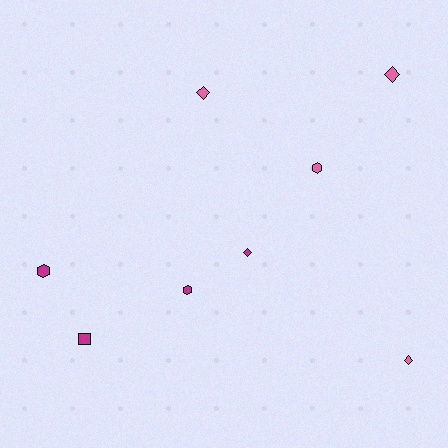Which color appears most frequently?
Pink, with 4 objects.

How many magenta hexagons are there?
There are 2 magenta hexagons.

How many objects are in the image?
There are 8 objects.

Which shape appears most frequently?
Diamond, with 4 objects.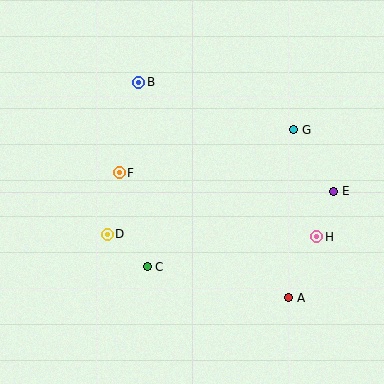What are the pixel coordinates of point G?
Point G is at (294, 130).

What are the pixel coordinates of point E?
Point E is at (334, 191).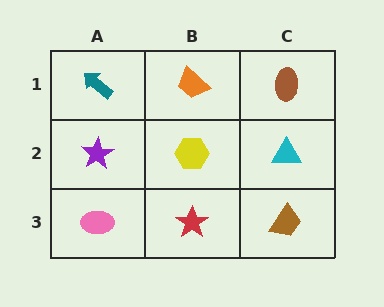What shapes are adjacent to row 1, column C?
A cyan triangle (row 2, column C), an orange trapezoid (row 1, column B).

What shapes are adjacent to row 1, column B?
A yellow hexagon (row 2, column B), a teal arrow (row 1, column A), a brown ellipse (row 1, column C).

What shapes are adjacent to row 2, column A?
A teal arrow (row 1, column A), a pink ellipse (row 3, column A), a yellow hexagon (row 2, column B).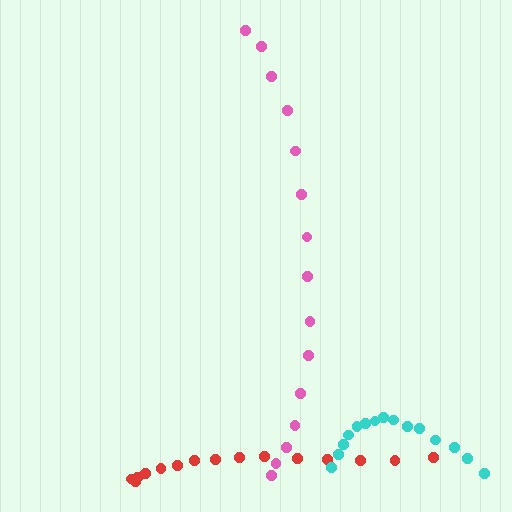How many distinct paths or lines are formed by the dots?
There are 3 distinct paths.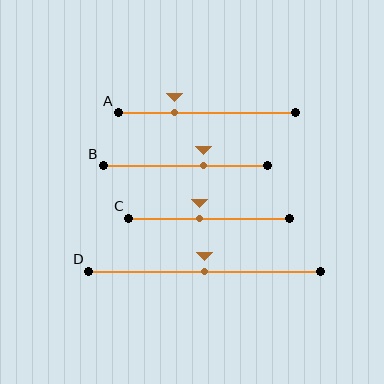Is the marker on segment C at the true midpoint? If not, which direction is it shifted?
No, the marker on segment C is shifted to the left by about 6% of the segment length.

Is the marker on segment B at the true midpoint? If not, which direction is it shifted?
No, the marker on segment B is shifted to the right by about 11% of the segment length.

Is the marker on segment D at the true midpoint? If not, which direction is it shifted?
Yes, the marker on segment D is at the true midpoint.